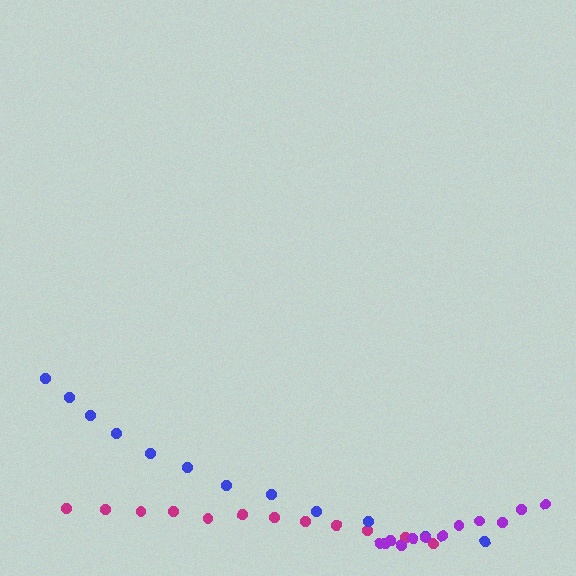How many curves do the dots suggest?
There are 3 distinct paths.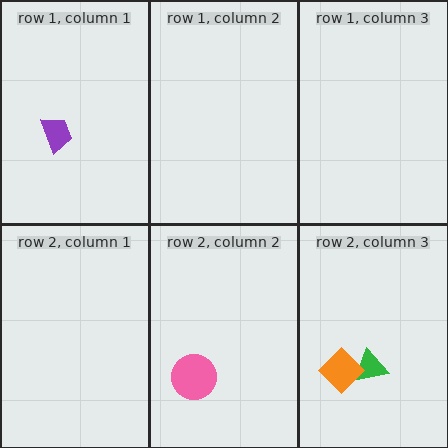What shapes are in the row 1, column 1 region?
The purple trapezoid.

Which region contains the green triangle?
The row 2, column 3 region.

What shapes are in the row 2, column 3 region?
The green triangle, the orange diamond.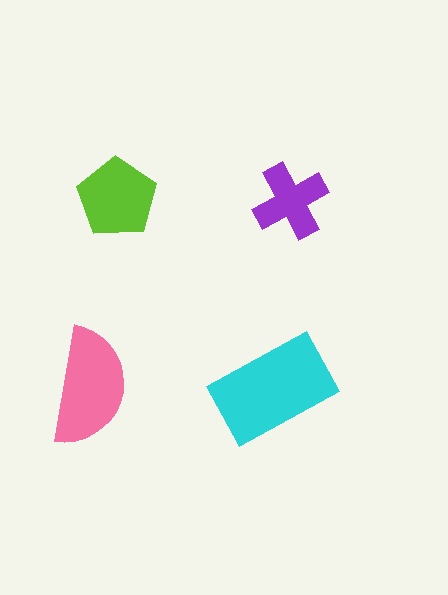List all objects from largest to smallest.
The cyan rectangle, the pink semicircle, the lime pentagon, the purple cross.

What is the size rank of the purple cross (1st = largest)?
4th.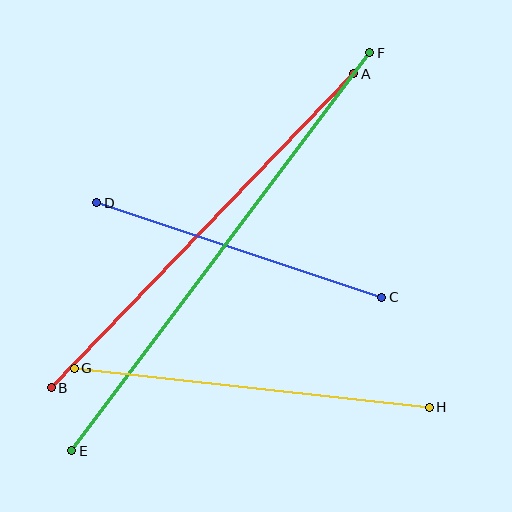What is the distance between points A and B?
The distance is approximately 436 pixels.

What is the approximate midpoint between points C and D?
The midpoint is at approximately (239, 250) pixels.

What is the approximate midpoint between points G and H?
The midpoint is at approximately (252, 388) pixels.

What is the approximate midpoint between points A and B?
The midpoint is at approximately (202, 231) pixels.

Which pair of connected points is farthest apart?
Points E and F are farthest apart.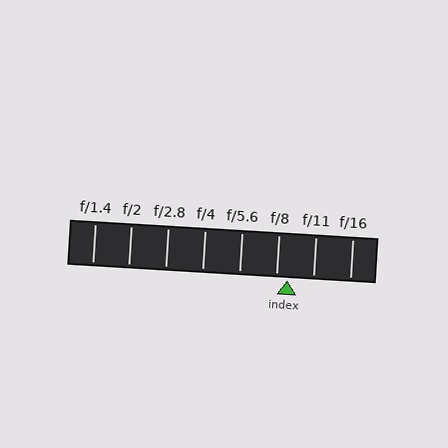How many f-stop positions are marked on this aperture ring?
There are 8 f-stop positions marked.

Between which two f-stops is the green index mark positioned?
The index mark is between f/8 and f/11.